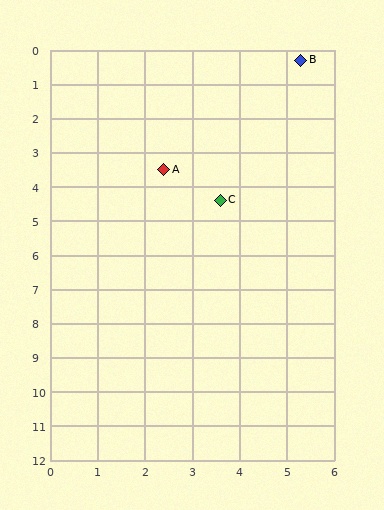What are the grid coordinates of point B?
Point B is at approximately (5.3, 0.3).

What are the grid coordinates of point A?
Point A is at approximately (2.4, 3.5).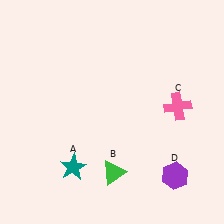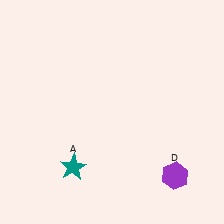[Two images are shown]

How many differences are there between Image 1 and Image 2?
There are 2 differences between the two images.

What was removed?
The green triangle (B), the pink cross (C) were removed in Image 2.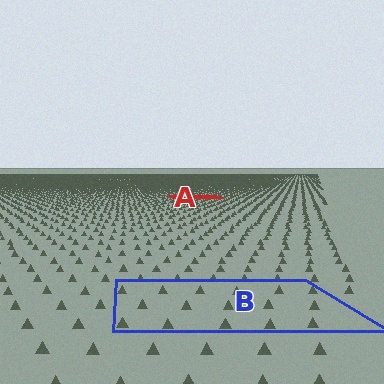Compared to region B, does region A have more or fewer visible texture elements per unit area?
Region A has more texture elements per unit area — they are packed more densely because it is farther away.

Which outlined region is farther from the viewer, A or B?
Region A is farther from the viewer — the texture elements inside it appear smaller and more densely packed.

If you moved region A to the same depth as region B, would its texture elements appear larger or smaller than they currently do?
They would appear larger. At a closer depth, the same texture elements are projected at a bigger on-screen size.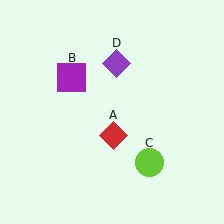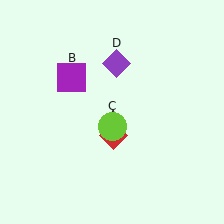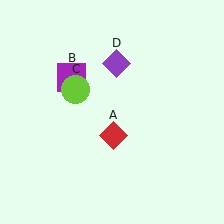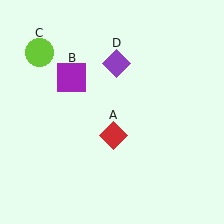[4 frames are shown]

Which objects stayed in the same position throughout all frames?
Red diamond (object A) and purple square (object B) and purple diamond (object D) remained stationary.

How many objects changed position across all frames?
1 object changed position: lime circle (object C).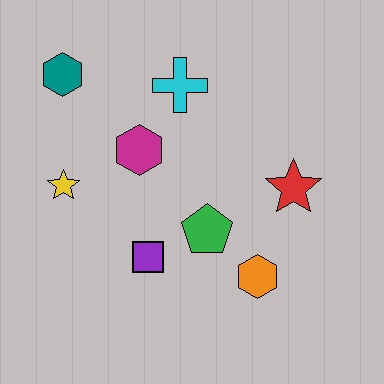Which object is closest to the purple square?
The green pentagon is closest to the purple square.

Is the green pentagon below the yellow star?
Yes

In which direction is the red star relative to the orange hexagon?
The red star is above the orange hexagon.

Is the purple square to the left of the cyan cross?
Yes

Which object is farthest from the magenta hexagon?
The orange hexagon is farthest from the magenta hexagon.